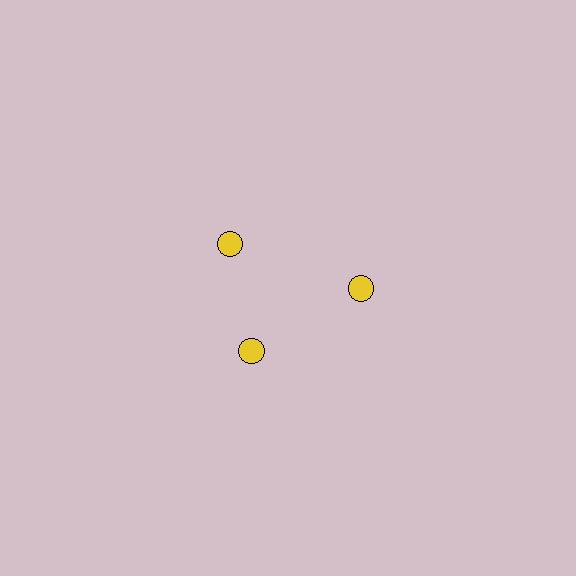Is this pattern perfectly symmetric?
No. The 3 yellow circles are arranged in a ring, but one element near the 11 o'clock position is rotated out of alignment along the ring, breaking the 3-fold rotational symmetry.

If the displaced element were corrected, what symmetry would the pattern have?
It would have 3-fold rotational symmetry — the pattern would map onto itself every 120 degrees.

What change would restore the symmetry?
The symmetry would be restored by rotating it back into even spacing with its neighbors so that all 3 circles sit at equal angles and equal distance from the center.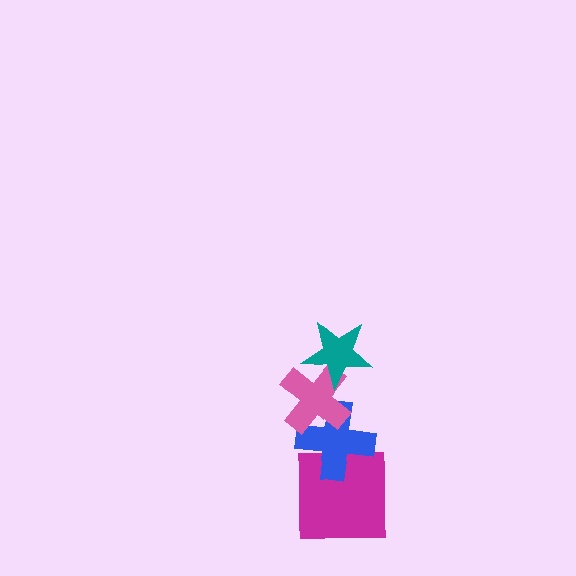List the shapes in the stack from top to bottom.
From top to bottom: the teal star, the pink cross, the blue cross, the magenta square.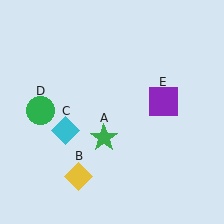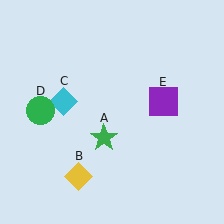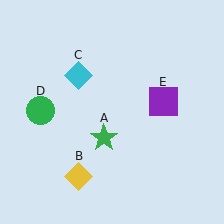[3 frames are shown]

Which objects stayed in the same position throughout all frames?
Green star (object A) and yellow diamond (object B) and green circle (object D) and purple square (object E) remained stationary.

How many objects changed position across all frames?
1 object changed position: cyan diamond (object C).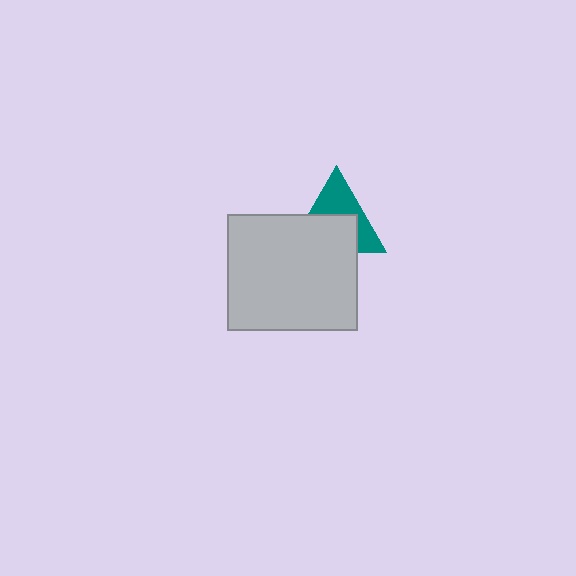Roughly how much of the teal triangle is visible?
About half of it is visible (roughly 47%).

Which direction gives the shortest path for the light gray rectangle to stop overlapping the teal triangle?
Moving down gives the shortest separation.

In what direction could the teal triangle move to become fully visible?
The teal triangle could move up. That would shift it out from behind the light gray rectangle entirely.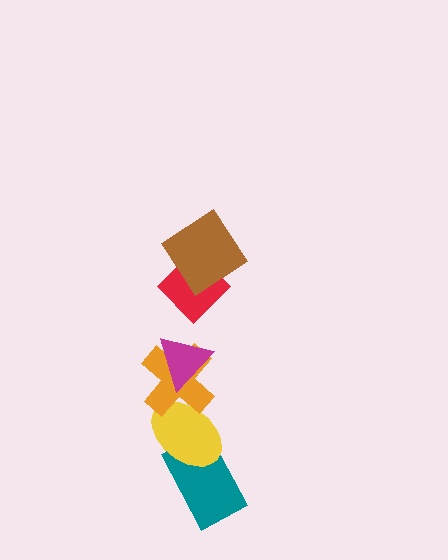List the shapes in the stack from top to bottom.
From top to bottom: the brown diamond, the red diamond, the magenta triangle, the orange cross, the yellow ellipse, the teal rectangle.